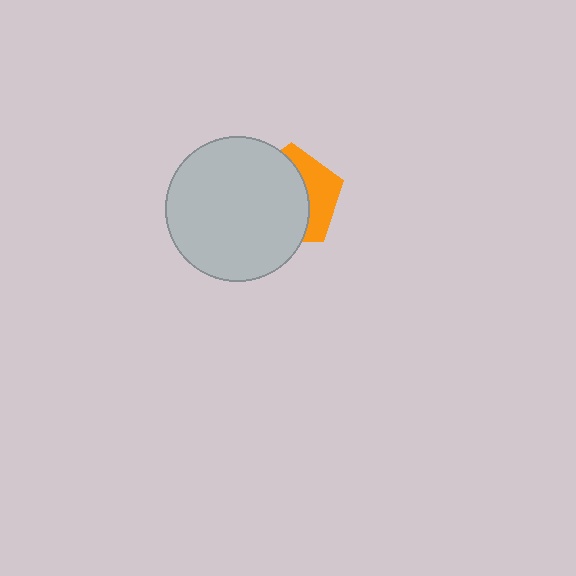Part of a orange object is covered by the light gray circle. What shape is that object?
It is a pentagon.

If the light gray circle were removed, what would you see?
You would see the complete orange pentagon.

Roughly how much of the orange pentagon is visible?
A small part of it is visible (roughly 36%).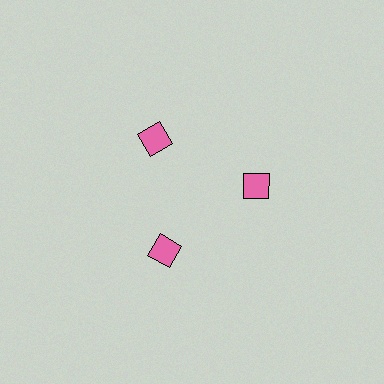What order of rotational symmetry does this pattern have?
This pattern has 3-fold rotational symmetry.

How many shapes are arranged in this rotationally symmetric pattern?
There are 3 shapes, arranged in 3 groups of 1.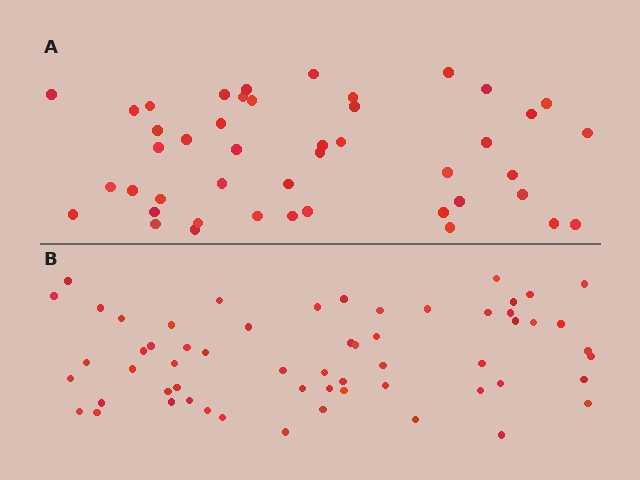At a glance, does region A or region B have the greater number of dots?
Region B (the bottom region) has more dots.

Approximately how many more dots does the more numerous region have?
Region B has approximately 15 more dots than region A.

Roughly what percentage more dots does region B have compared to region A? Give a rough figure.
About 30% more.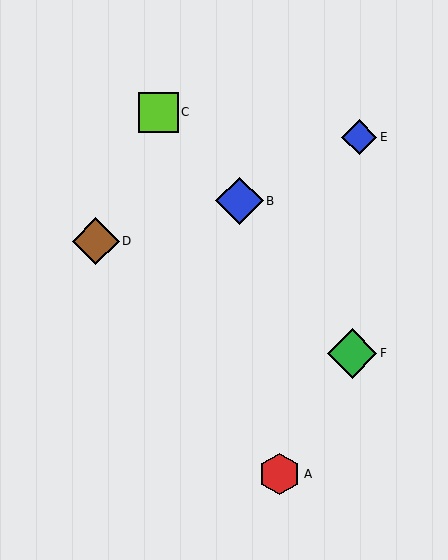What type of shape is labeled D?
Shape D is a brown diamond.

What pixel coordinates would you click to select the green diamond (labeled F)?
Click at (352, 353) to select the green diamond F.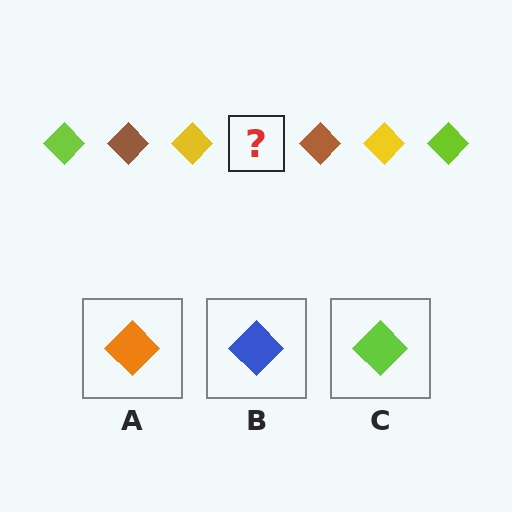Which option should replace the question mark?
Option C.